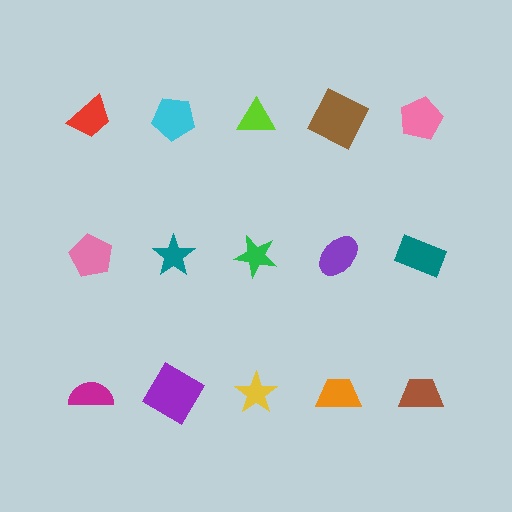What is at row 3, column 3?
A yellow star.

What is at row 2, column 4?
A purple ellipse.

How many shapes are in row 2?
5 shapes.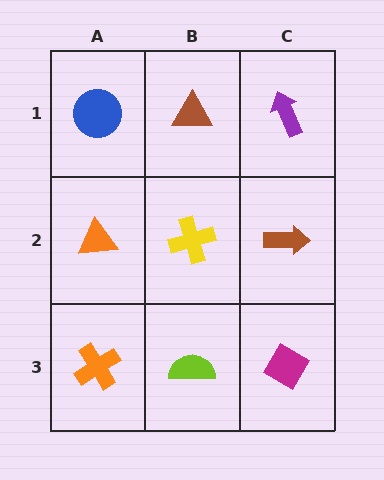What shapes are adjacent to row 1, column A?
An orange triangle (row 2, column A), a brown triangle (row 1, column B).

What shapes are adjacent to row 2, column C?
A purple arrow (row 1, column C), a magenta diamond (row 3, column C), a yellow cross (row 2, column B).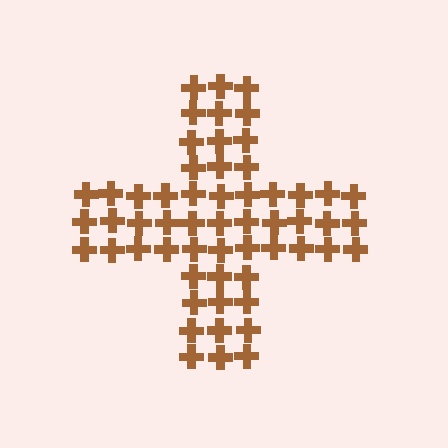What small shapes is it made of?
It is made of small crosses.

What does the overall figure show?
The overall figure shows a cross.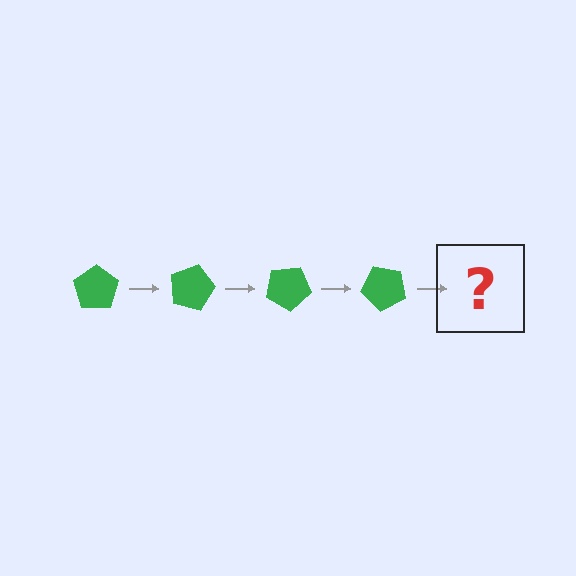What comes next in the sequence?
The next element should be a green pentagon rotated 60 degrees.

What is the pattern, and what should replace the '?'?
The pattern is that the pentagon rotates 15 degrees each step. The '?' should be a green pentagon rotated 60 degrees.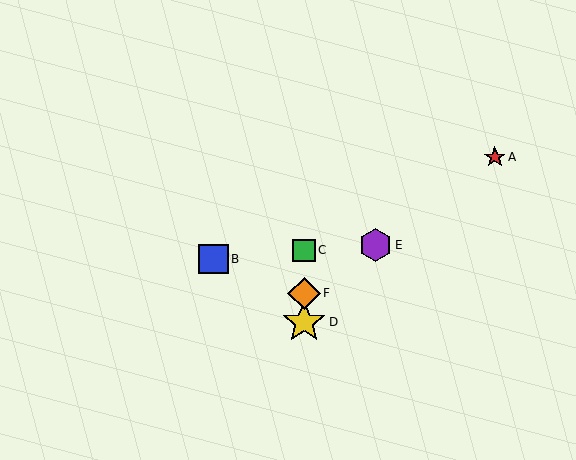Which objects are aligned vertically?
Objects C, D, F are aligned vertically.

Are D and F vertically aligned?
Yes, both are at x≈304.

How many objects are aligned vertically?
3 objects (C, D, F) are aligned vertically.